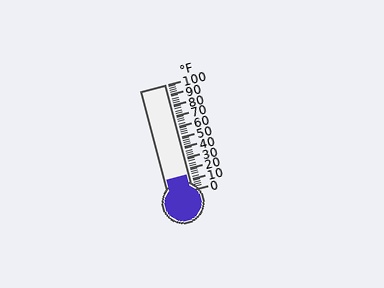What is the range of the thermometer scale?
The thermometer scale ranges from 0°F to 100°F.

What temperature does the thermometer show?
The thermometer shows approximately 14°F.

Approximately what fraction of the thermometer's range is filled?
The thermometer is filled to approximately 15% of its range.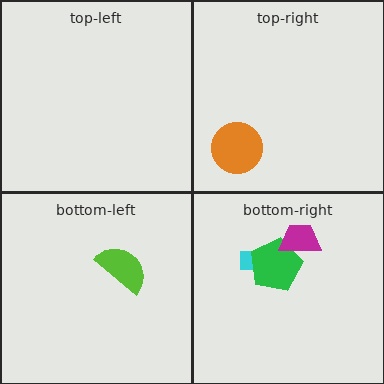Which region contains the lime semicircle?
The bottom-left region.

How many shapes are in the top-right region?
1.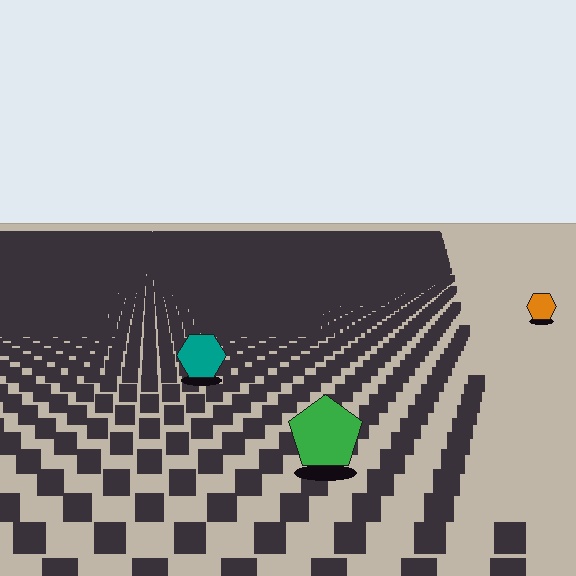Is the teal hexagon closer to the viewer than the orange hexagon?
Yes. The teal hexagon is closer — you can tell from the texture gradient: the ground texture is coarser near it.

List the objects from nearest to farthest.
From nearest to farthest: the green pentagon, the teal hexagon, the orange hexagon.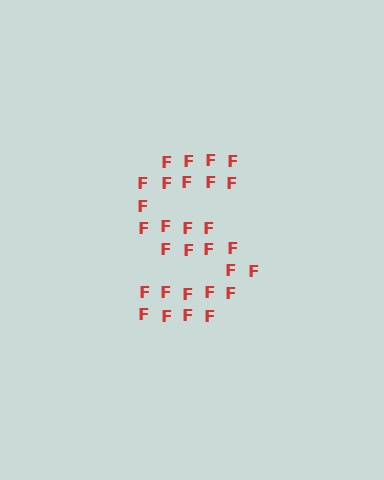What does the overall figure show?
The overall figure shows the letter S.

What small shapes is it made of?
It is made of small letter F's.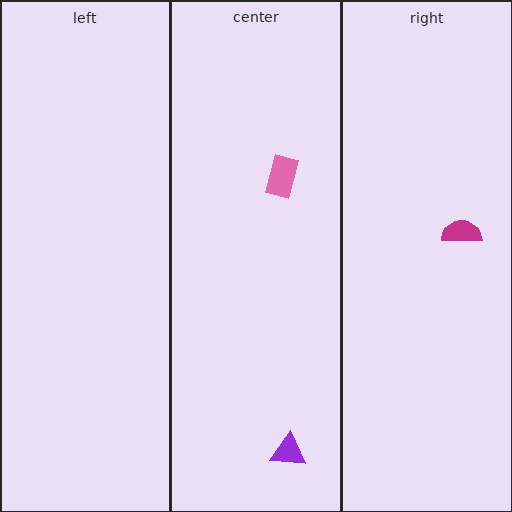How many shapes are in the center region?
2.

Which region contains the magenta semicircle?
The right region.